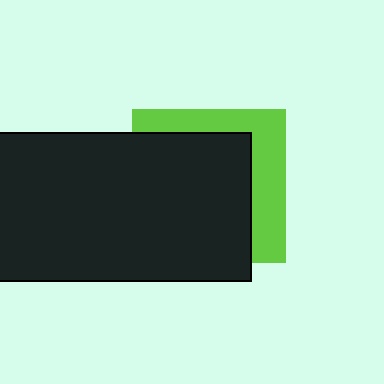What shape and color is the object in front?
The object in front is a black rectangle.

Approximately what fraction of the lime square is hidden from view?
Roughly 67% of the lime square is hidden behind the black rectangle.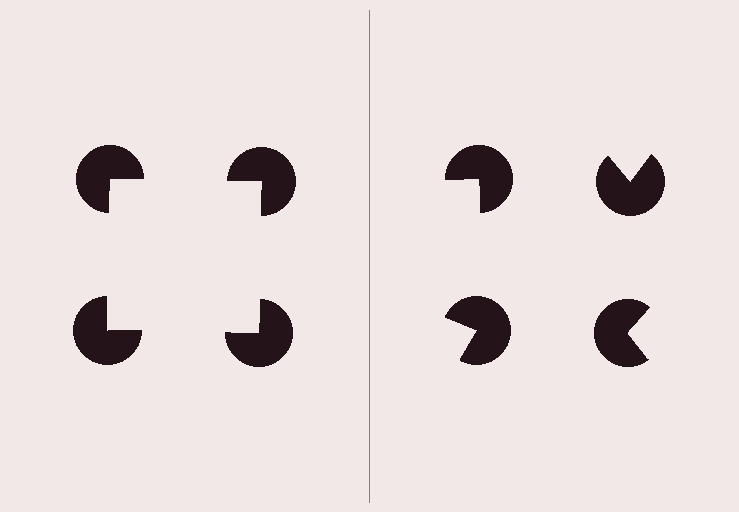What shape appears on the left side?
An illusory square.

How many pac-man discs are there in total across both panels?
8 — 4 on each side.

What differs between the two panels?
The pac-man discs are positioned identically on both sides; only the wedge orientations differ. On the left they align to a square; on the right they are misaligned.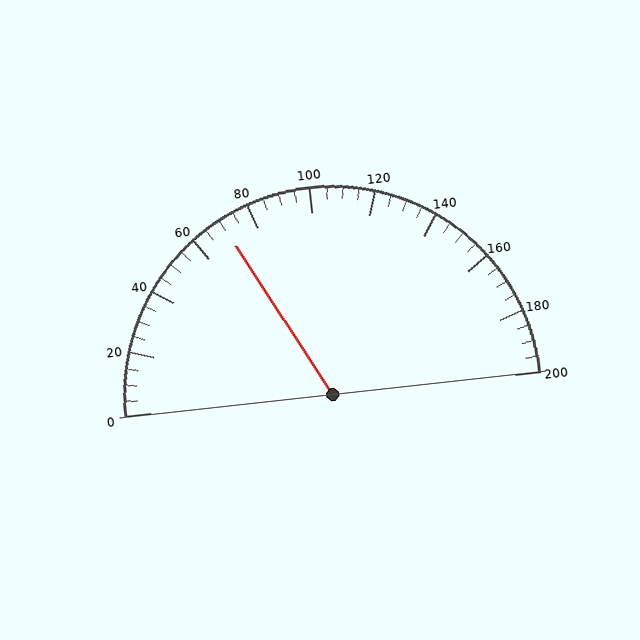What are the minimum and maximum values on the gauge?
The gauge ranges from 0 to 200.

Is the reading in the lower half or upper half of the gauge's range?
The reading is in the lower half of the range (0 to 200).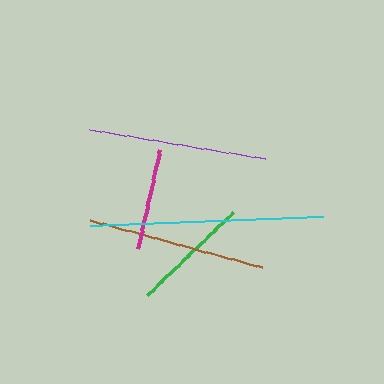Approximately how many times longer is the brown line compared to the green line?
The brown line is approximately 1.5 times the length of the green line.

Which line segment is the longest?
The cyan line is the longest at approximately 233 pixels.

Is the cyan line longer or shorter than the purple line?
The cyan line is longer than the purple line.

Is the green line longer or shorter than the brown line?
The brown line is longer than the green line.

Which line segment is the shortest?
The magenta line is the shortest at approximately 101 pixels.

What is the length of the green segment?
The green segment is approximately 119 pixels long.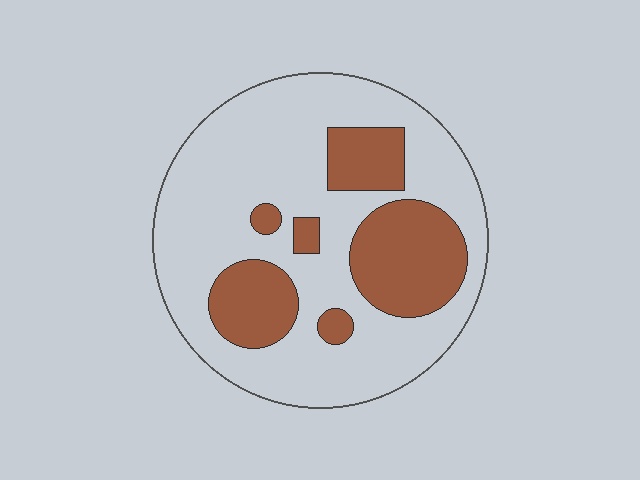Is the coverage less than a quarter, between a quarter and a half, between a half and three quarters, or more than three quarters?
Between a quarter and a half.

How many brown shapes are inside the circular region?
6.